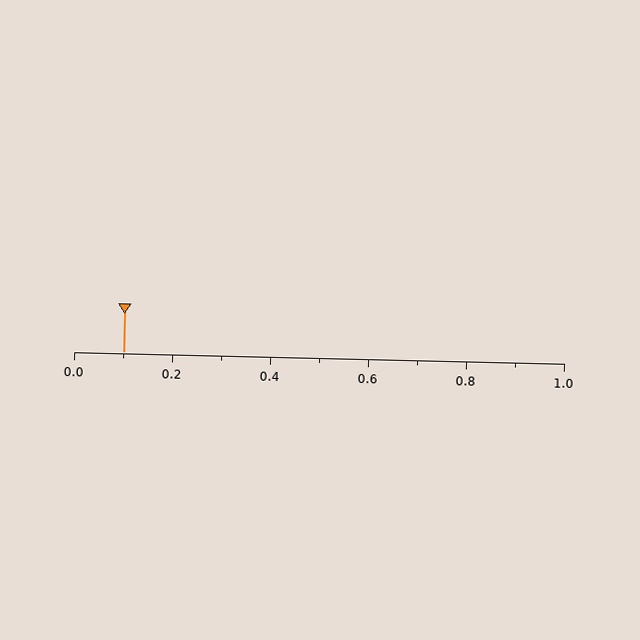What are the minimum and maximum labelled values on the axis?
The axis runs from 0.0 to 1.0.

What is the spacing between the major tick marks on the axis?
The major ticks are spaced 0.2 apart.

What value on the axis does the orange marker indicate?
The marker indicates approximately 0.1.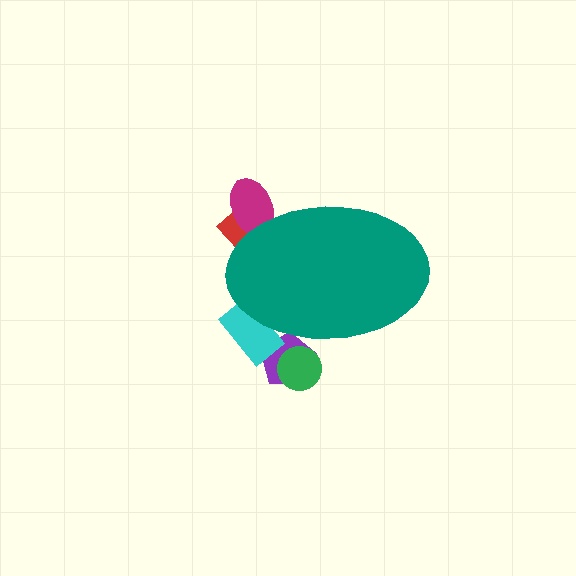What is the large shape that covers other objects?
A teal ellipse.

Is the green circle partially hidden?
Yes, the green circle is partially hidden behind the teal ellipse.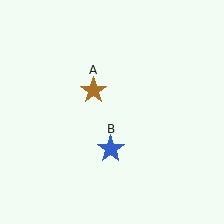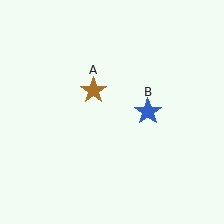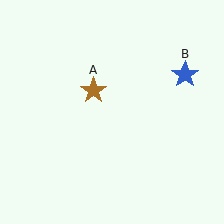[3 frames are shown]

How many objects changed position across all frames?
1 object changed position: blue star (object B).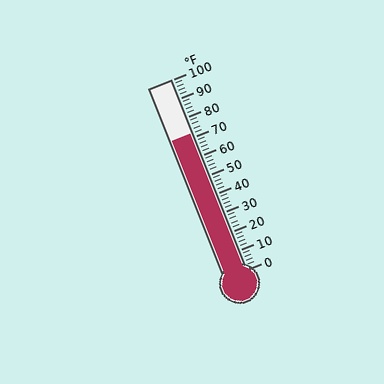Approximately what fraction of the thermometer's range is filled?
The thermometer is filled to approximately 70% of its range.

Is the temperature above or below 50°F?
The temperature is above 50°F.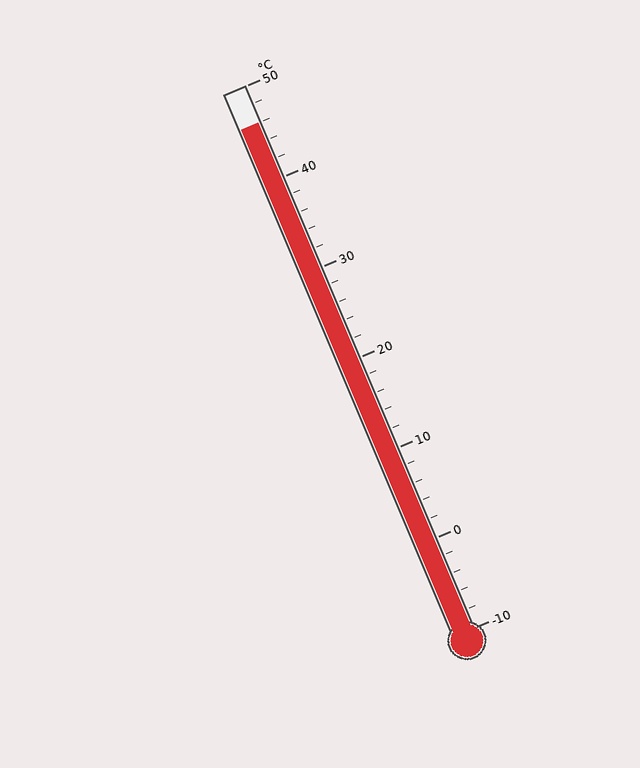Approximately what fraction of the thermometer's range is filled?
The thermometer is filled to approximately 95% of its range.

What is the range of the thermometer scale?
The thermometer scale ranges from -10°C to 50°C.